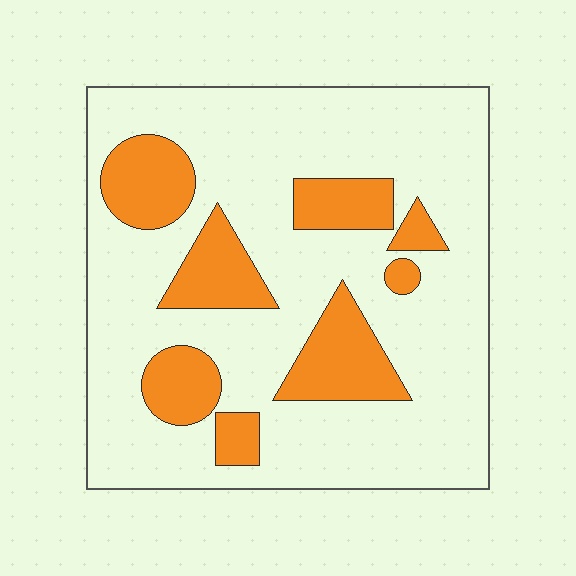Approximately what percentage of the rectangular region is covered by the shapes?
Approximately 25%.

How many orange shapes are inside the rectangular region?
8.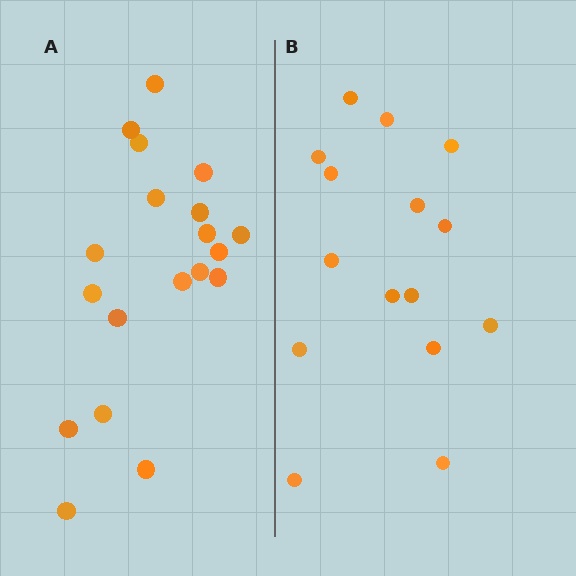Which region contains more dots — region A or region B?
Region A (the left region) has more dots.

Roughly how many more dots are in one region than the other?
Region A has about 4 more dots than region B.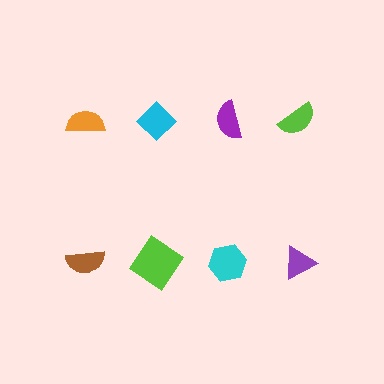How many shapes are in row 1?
4 shapes.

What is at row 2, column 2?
A lime diamond.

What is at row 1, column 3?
A purple semicircle.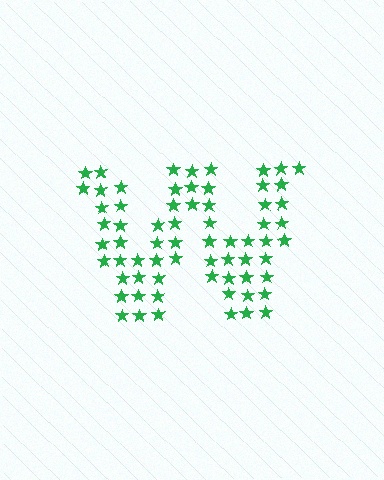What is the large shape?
The large shape is the letter W.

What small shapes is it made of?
It is made of small stars.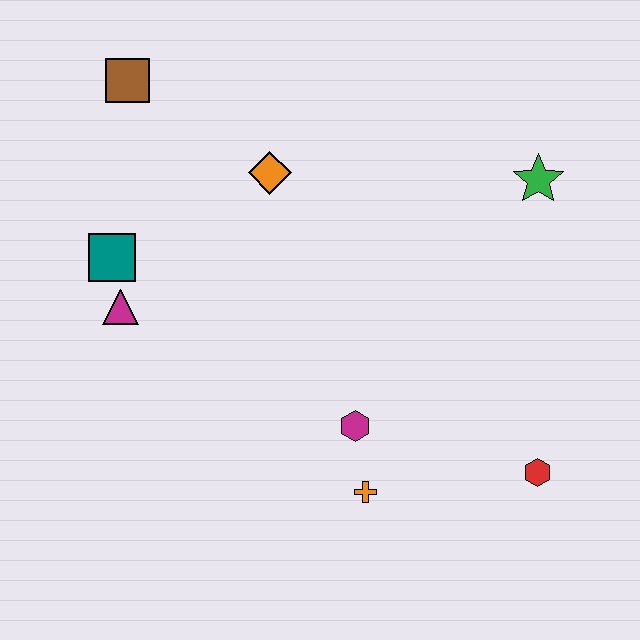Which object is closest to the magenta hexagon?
The orange cross is closest to the magenta hexagon.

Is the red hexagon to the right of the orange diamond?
Yes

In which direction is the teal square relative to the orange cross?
The teal square is to the left of the orange cross.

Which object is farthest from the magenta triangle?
The red hexagon is farthest from the magenta triangle.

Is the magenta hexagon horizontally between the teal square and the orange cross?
Yes